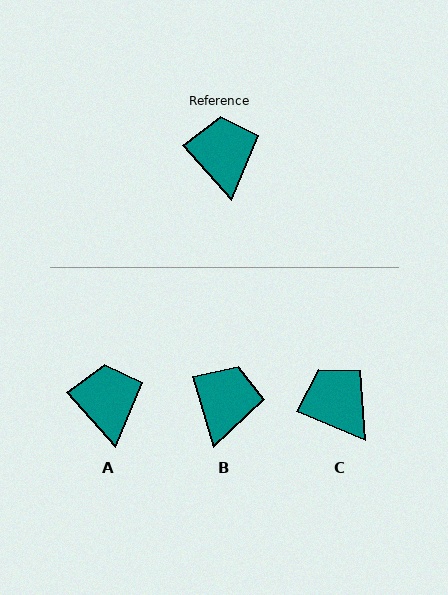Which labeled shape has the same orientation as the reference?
A.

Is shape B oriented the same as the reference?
No, it is off by about 25 degrees.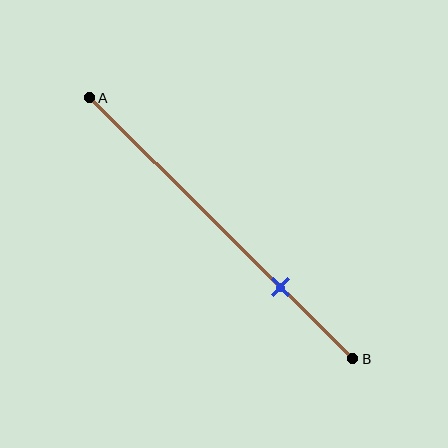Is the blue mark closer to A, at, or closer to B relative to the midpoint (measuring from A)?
The blue mark is closer to point B than the midpoint of segment AB.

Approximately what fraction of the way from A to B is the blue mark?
The blue mark is approximately 75% of the way from A to B.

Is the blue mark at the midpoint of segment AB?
No, the mark is at about 75% from A, not at the 50% midpoint.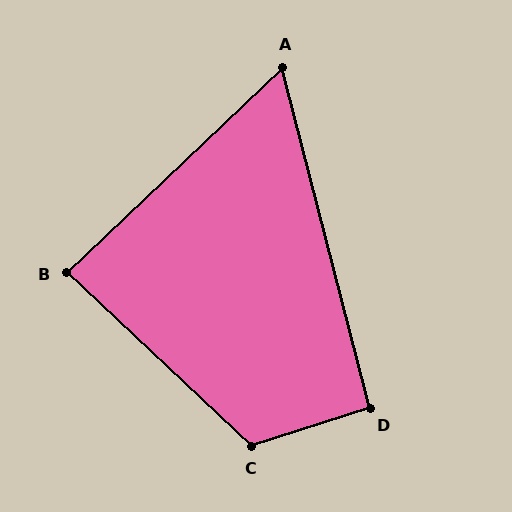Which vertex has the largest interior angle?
C, at approximately 119 degrees.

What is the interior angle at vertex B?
Approximately 87 degrees (approximately right).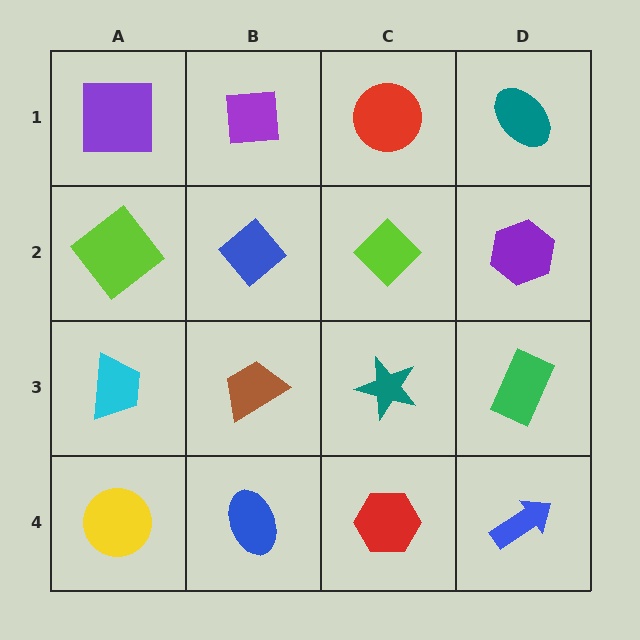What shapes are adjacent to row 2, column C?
A red circle (row 1, column C), a teal star (row 3, column C), a blue diamond (row 2, column B), a purple hexagon (row 2, column D).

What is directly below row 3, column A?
A yellow circle.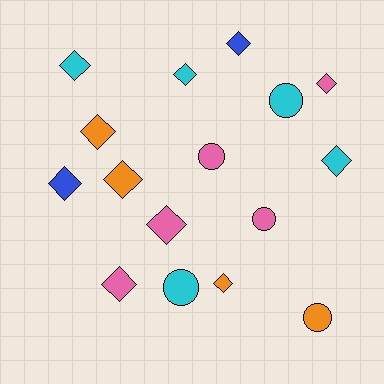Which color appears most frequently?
Cyan, with 5 objects.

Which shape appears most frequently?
Diamond, with 11 objects.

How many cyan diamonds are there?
There are 3 cyan diamonds.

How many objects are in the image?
There are 16 objects.